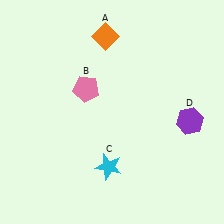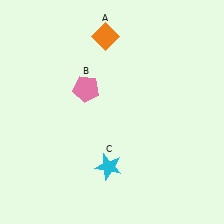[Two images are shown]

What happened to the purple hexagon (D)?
The purple hexagon (D) was removed in Image 2. It was in the bottom-right area of Image 1.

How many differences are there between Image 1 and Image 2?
There is 1 difference between the two images.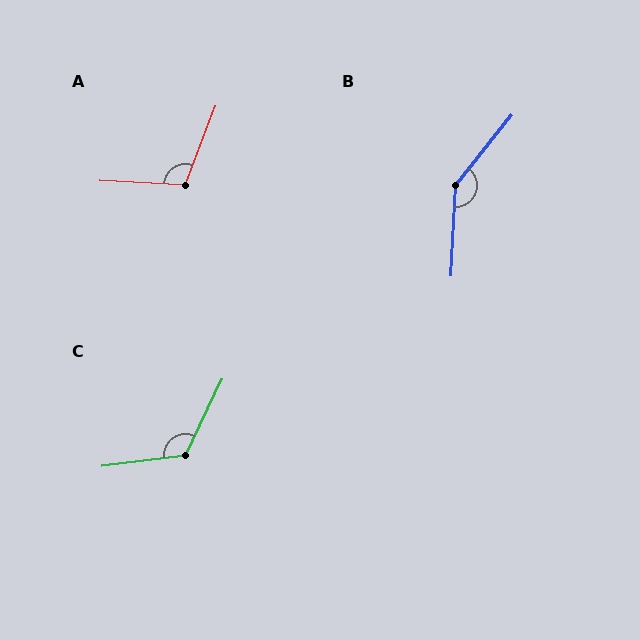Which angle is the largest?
B, at approximately 144 degrees.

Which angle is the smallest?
A, at approximately 108 degrees.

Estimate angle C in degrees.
Approximately 122 degrees.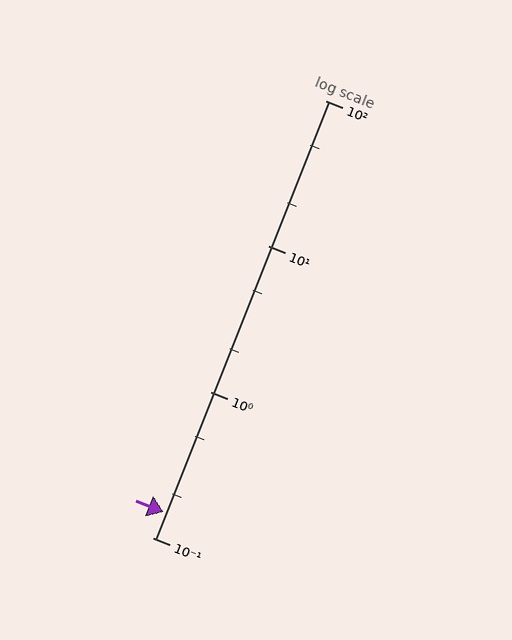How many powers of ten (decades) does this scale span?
The scale spans 3 decades, from 0.1 to 100.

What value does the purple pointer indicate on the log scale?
The pointer indicates approximately 0.15.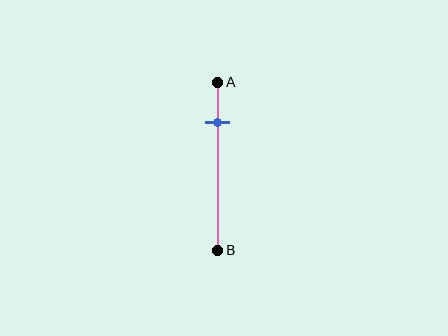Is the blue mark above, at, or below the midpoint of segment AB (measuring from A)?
The blue mark is above the midpoint of segment AB.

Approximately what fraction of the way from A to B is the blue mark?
The blue mark is approximately 25% of the way from A to B.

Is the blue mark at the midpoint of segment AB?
No, the mark is at about 25% from A, not at the 50% midpoint.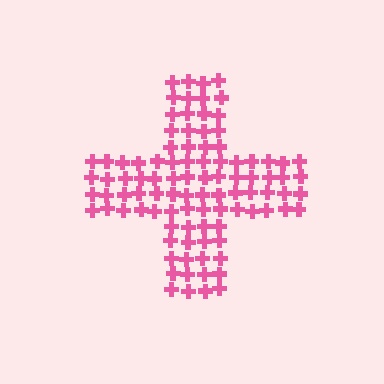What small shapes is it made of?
It is made of small crosses.